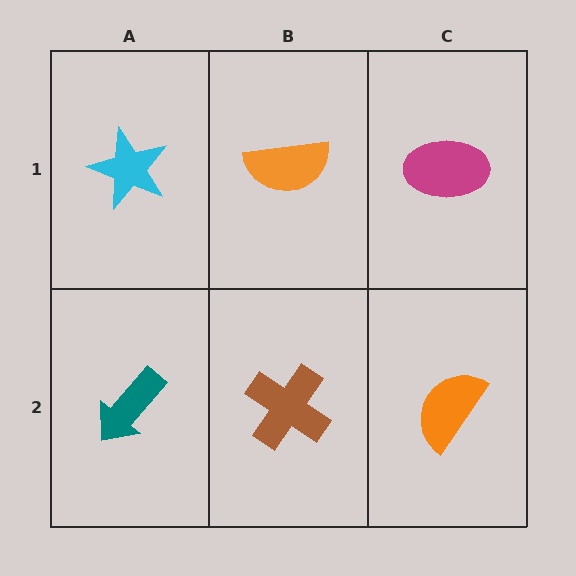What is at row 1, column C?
A magenta ellipse.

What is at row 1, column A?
A cyan star.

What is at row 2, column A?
A teal arrow.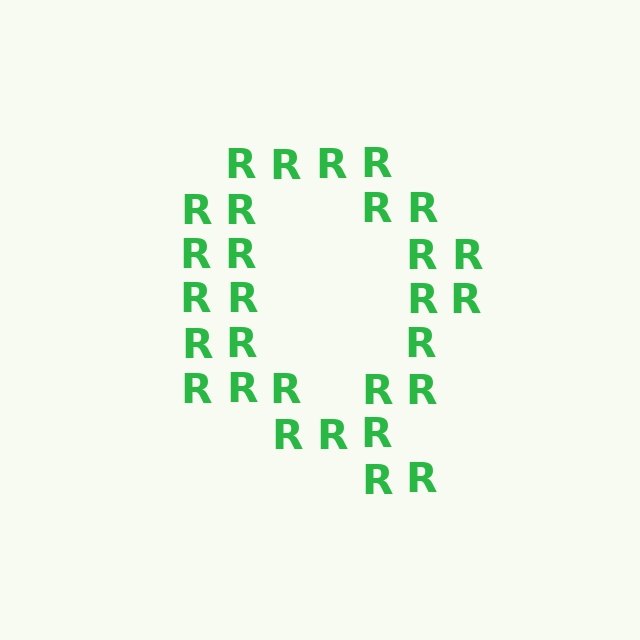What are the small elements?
The small elements are letter R's.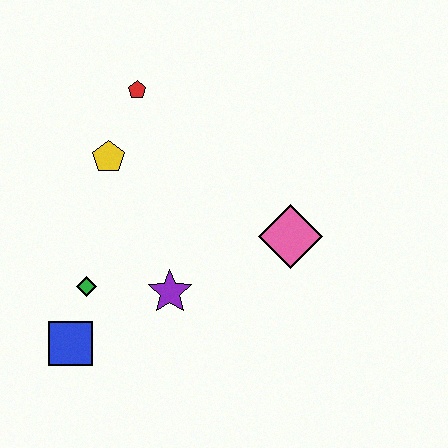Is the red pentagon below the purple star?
No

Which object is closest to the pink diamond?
The purple star is closest to the pink diamond.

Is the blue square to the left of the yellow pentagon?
Yes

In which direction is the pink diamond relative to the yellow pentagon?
The pink diamond is to the right of the yellow pentagon.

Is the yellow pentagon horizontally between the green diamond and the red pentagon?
Yes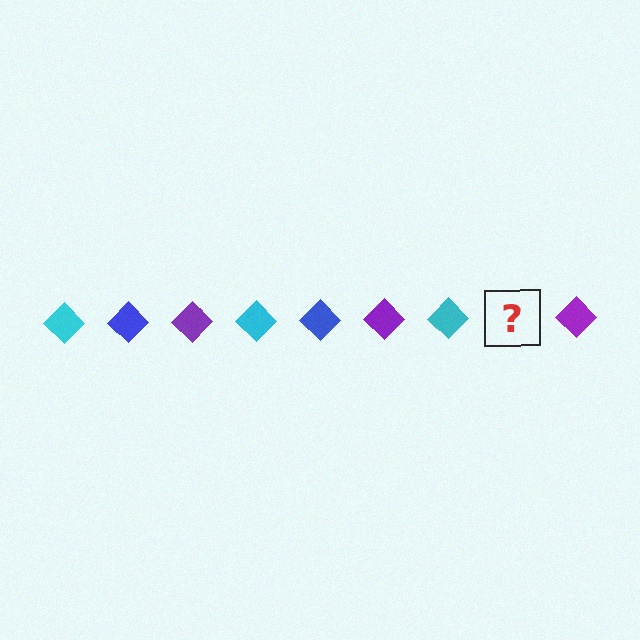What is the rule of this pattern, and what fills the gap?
The rule is that the pattern cycles through cyan, blue, purple diamonds. The gap should be filled with a blue diamond.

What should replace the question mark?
The question mark should be replaced with a blue diamond.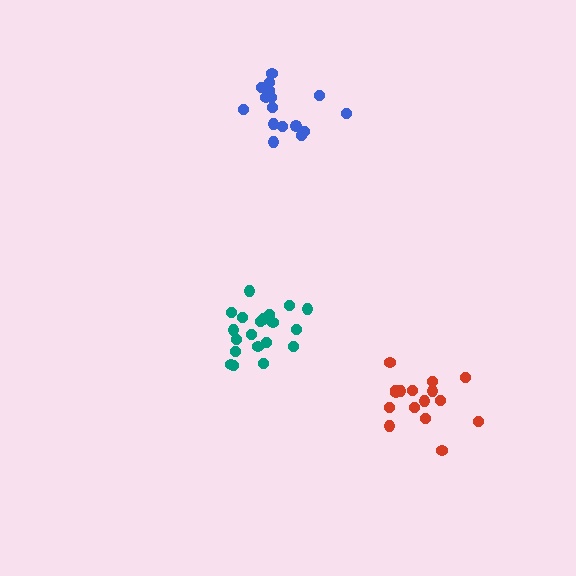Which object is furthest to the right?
The red cluster is rightmost.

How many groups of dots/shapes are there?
There are 3 groups.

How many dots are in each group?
Group 1: 16 dots, Group 2: 16 dots, Group 3: 20 dots (52 total).